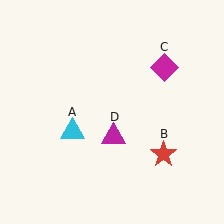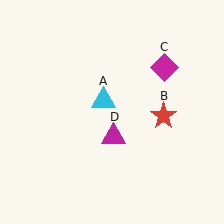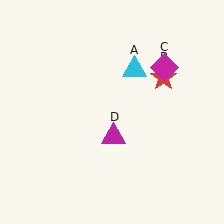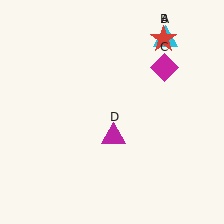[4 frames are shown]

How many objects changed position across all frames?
2 objects changed position: cyan triangle (object A), red star (object B).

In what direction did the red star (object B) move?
The red star (object B) moved up.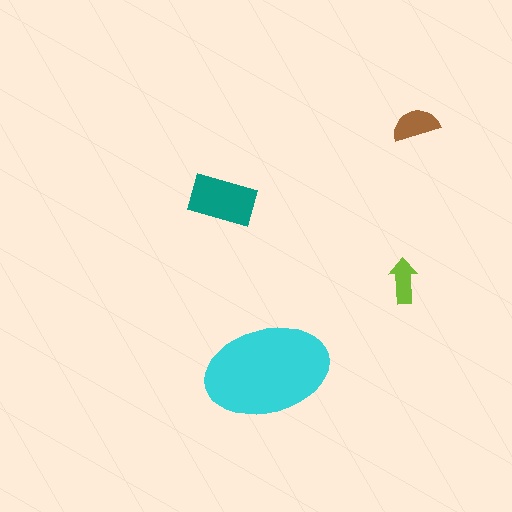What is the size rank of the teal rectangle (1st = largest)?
2nd.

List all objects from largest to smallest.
The cyan ellipse, the teal rectangle, the brown semicircle, the lime arrow.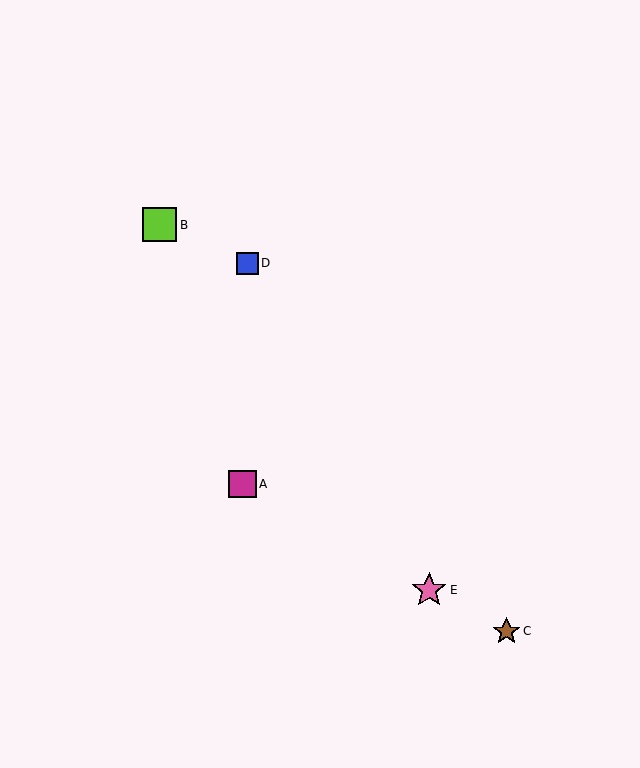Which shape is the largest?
The pink star (labeled E) is the largest.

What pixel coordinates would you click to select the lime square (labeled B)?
Click at (160, 225) to select the lime square B.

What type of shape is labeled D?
Shape D is a blue square.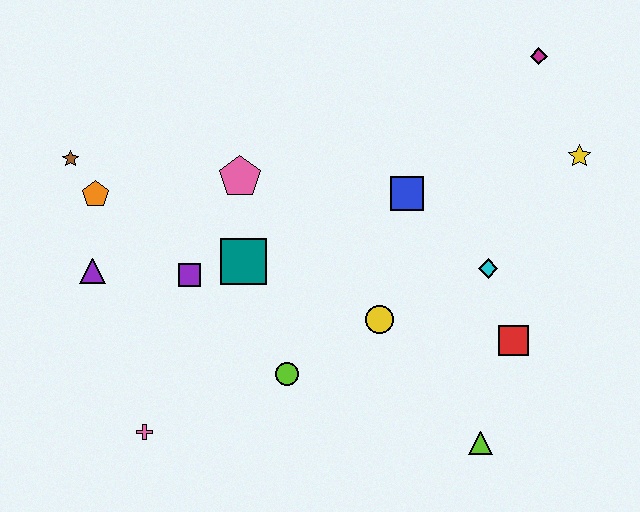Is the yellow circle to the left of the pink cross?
No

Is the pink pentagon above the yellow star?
No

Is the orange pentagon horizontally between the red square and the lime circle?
No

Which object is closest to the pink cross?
The lime circle is closest to the pink cross.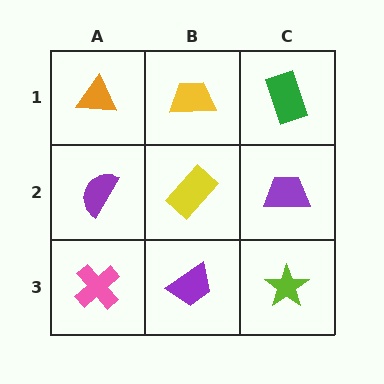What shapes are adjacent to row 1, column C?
A purple trapezoid (row 2, column C), a yellow trapezoid (row 1, column B).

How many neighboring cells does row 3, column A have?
2.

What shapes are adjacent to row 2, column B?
A yellow trapezoid (row 1, column B), a purple trapezoid (row 3, column B), a purple semicircle (row 2, column A), a purple trapezoid (row 2, column C).